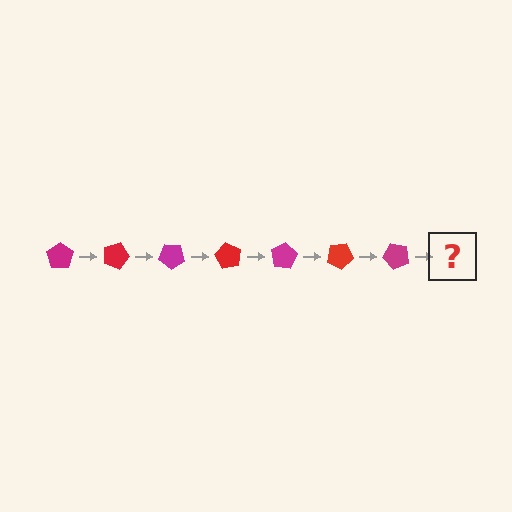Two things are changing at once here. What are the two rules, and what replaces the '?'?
The two rules are that it rotates 20 degrees each step and the color cycles through magenta and red. The '?' should be a red pentagon, rotated 140 degrees from the start.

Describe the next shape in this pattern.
It should be a red pentagon, rotated 140 degrees from the start.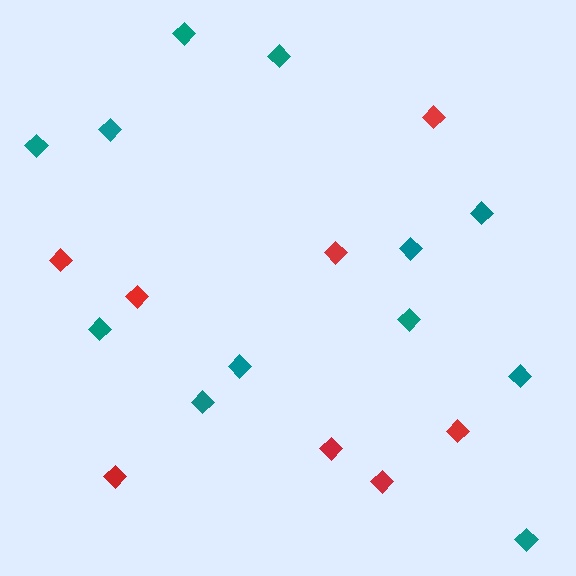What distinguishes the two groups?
There are 2 groups: one group of red diamonds (8) and one group of teal diamonds (12).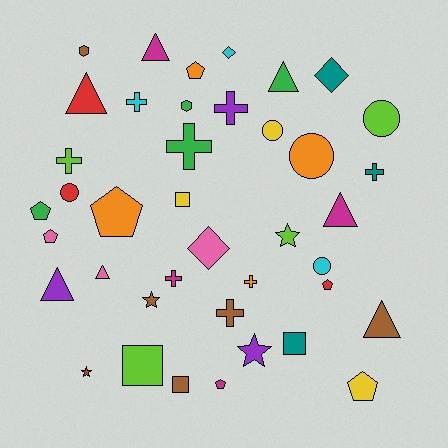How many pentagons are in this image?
There are 7 pentagons.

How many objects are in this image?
There are 40 objects.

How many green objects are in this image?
There are 4 green objects.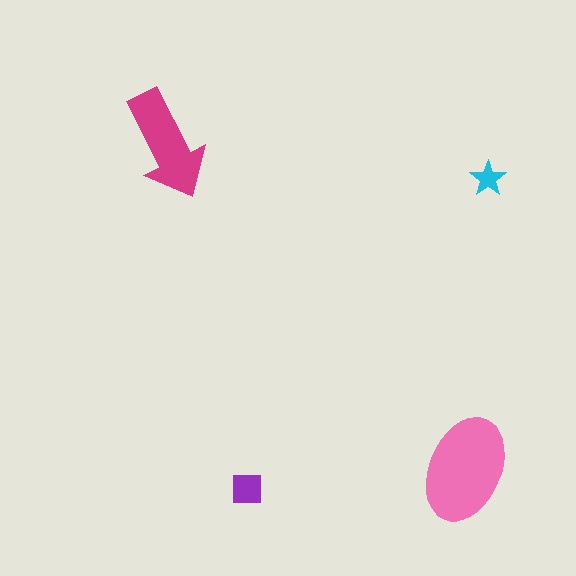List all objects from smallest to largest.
The cyan star, the purple square, the magenta arrow, the pink ellipse.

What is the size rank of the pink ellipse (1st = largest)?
1st.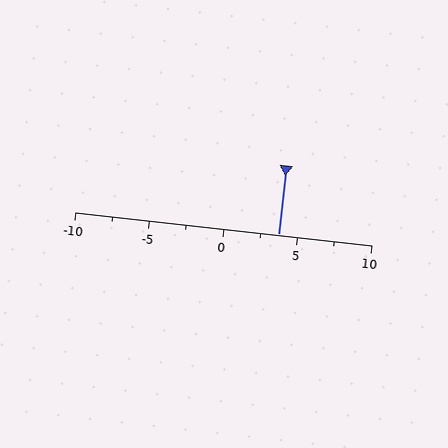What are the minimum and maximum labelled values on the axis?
The axis runs from -10 to 10.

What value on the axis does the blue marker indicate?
The marker indicates approximately 3.8.